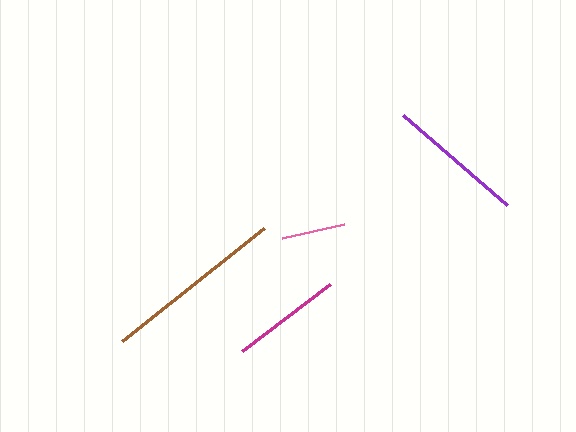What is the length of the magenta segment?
The magenta segment is approximately 111 pixels long.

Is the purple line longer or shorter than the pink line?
The purple line is longer than the pink line.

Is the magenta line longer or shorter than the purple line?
The purple line is longer than the magenta line.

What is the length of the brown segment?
The brown segment is approximately 181 pixels long.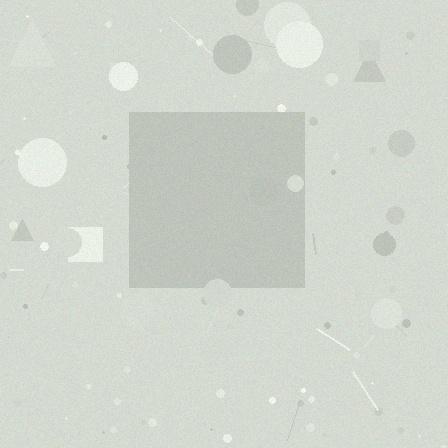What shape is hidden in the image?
A square is hidden in the image.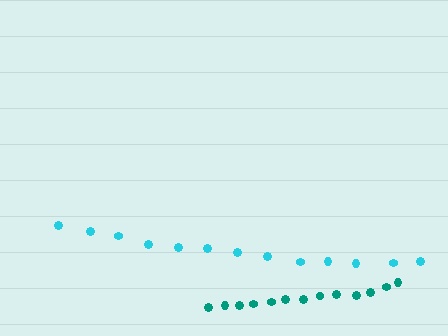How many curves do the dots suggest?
There are 2 distinct paths.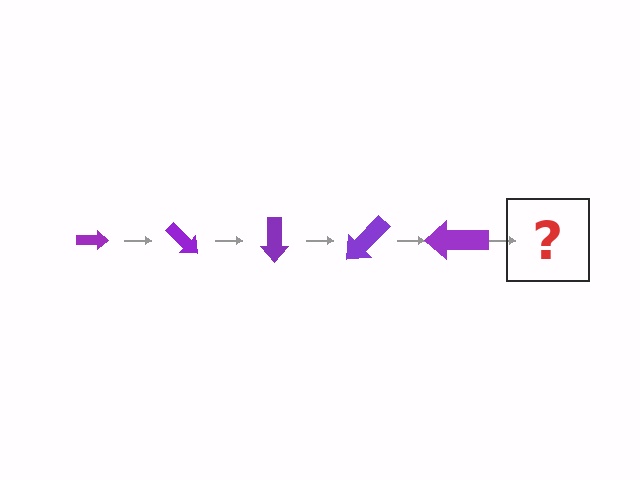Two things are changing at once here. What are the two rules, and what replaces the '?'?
The two rules are that the arrow grows larger each step and it rotates 45 degrees each step. The '?' should be an arrow, larger than the previous one and rotated 225 degrees from the start.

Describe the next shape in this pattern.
It should be an arrow, larger than the previous one and rotated 225 degrees from the start.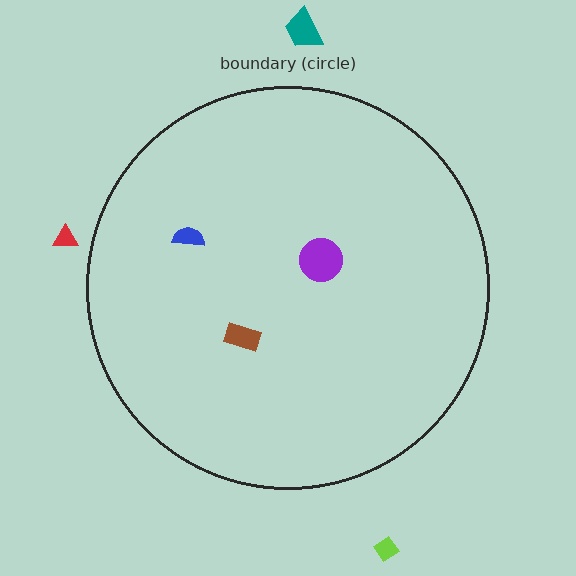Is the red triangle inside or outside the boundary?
Outside.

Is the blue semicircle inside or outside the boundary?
Inside.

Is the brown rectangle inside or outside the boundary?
Inside.